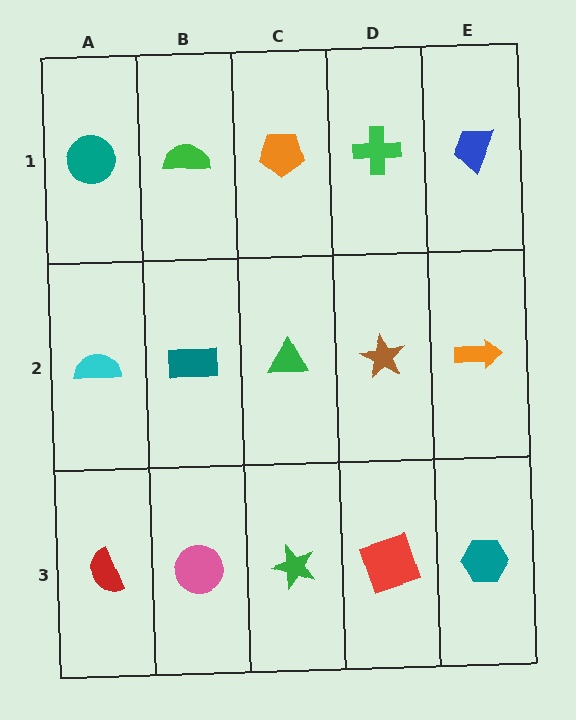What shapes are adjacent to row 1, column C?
A green triangle (row 2, column C), a green semicircle (row 1, column B), a green cross (row 1, column D).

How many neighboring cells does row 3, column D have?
3.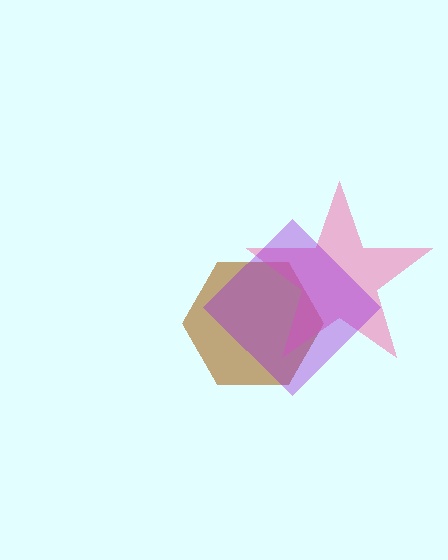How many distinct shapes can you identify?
There are 3 distinct shapes: a brown hexagon, a pink star, a purple diamond.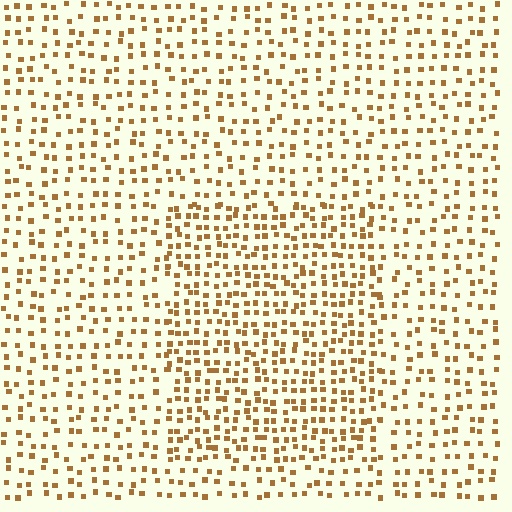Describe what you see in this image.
The image contains small brown elements arranged at two different densities. A rectangle-shaped region is visible where the elements are more densely packed than the surrounding area.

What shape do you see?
I see a rectangle.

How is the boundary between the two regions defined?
The boundary is defined by a change in element density (approximately 1.7x ratio). All elements are the same color, size, and shape.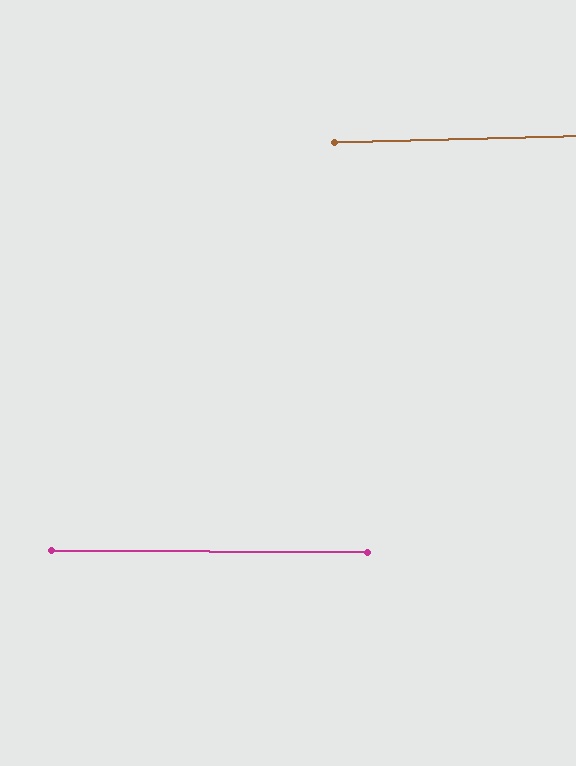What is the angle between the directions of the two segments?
Approximately 2 degrees.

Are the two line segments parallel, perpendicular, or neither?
Parallel — their directions differ by only 1.8°.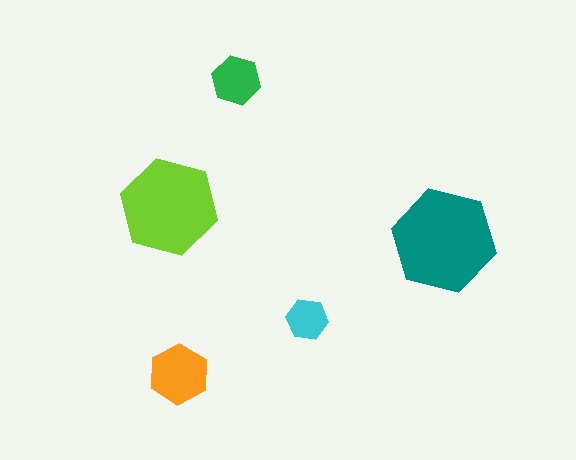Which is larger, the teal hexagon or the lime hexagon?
The teal one.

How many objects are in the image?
There are 5 objects in the image.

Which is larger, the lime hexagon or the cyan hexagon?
The lime one.